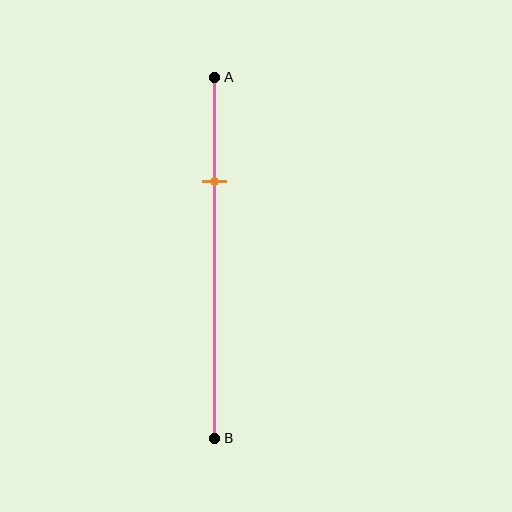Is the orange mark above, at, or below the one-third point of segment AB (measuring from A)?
The orange mark is above the one-third point of segment AB.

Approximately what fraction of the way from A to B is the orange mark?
The orange mark is approximately 30% of the way from A to B.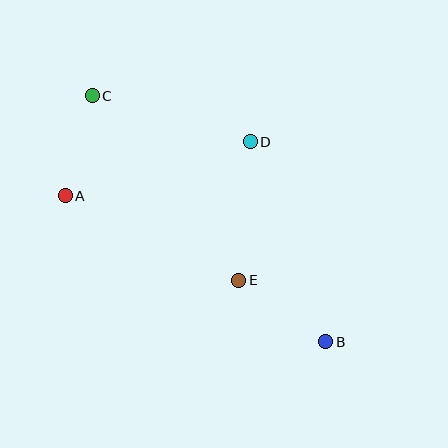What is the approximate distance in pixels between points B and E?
The distance between B and E is approximately 107 pixels.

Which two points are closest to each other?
Points A and C are closest to each other.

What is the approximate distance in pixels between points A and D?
The distance between A and D is approximately 193 pixels.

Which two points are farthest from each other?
Points B and C are farthest from each other.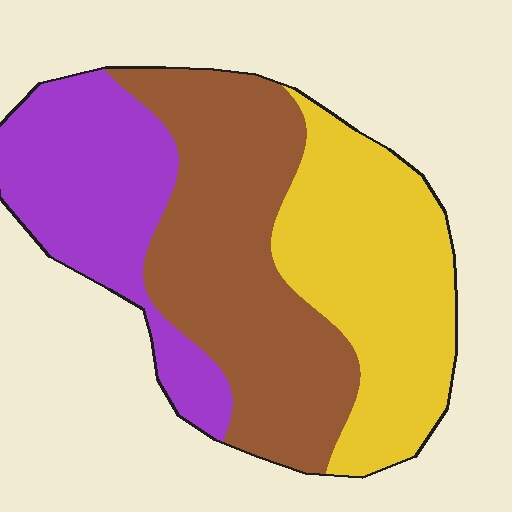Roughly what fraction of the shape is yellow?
Yellow takes up about one third (1/3) of the shape.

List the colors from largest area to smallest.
From largest to smallest: brown, yellow, purple.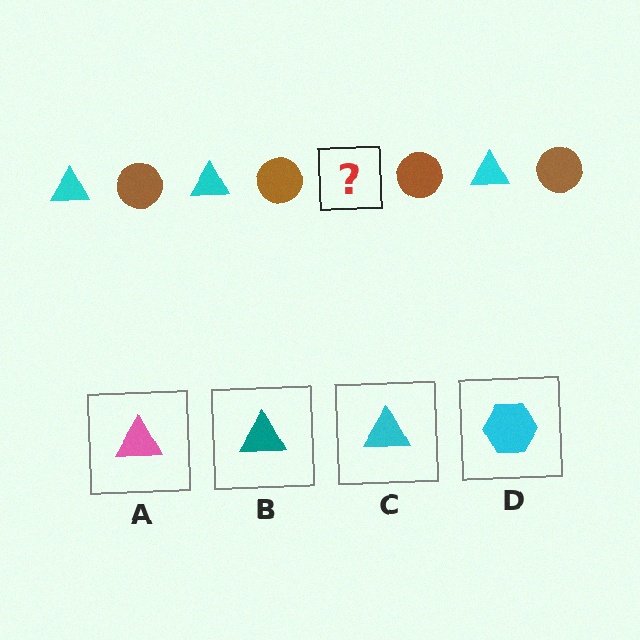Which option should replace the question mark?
Option C.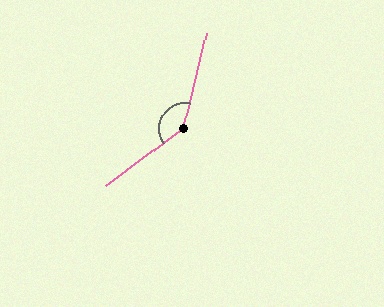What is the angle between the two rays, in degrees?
Approximately 140 degrees.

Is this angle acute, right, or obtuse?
It is obtuse.